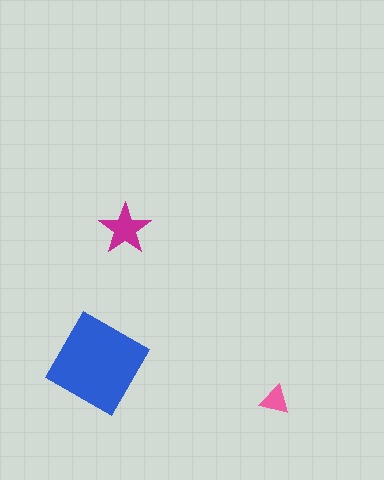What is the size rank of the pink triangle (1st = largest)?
3rd.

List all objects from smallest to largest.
The pink triangle, the magenta star, the blue diamond.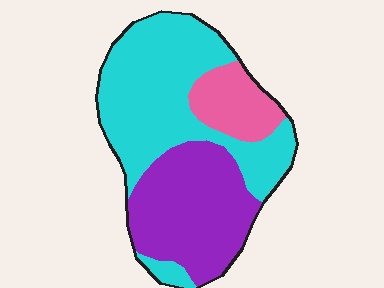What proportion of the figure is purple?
Purple takes up about three eighths (3/8) of the figure.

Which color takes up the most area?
Cyan, at roughly 50%.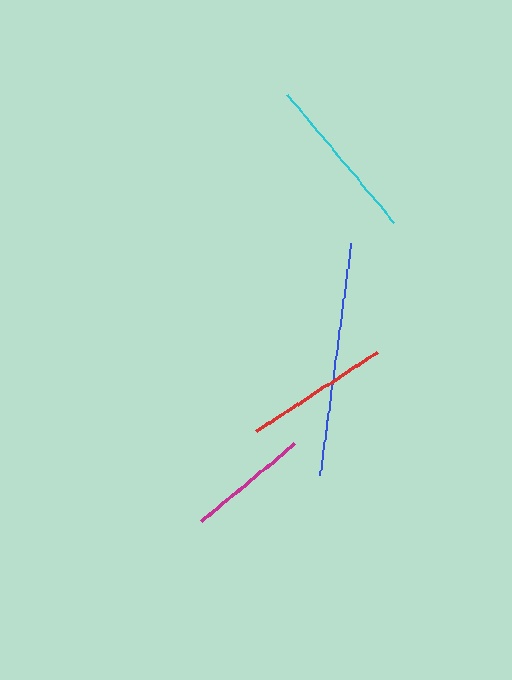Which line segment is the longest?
The blue line is the longest at approximately 235 pixels.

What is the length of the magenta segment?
The magenta segment is approximately 122 pixels long.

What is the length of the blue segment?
The blue segment is approximately 235 pixels long.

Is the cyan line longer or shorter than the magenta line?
The cyan line is longer than the magenta line.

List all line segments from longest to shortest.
From longest to shortest: blue, cyan, red, magenta.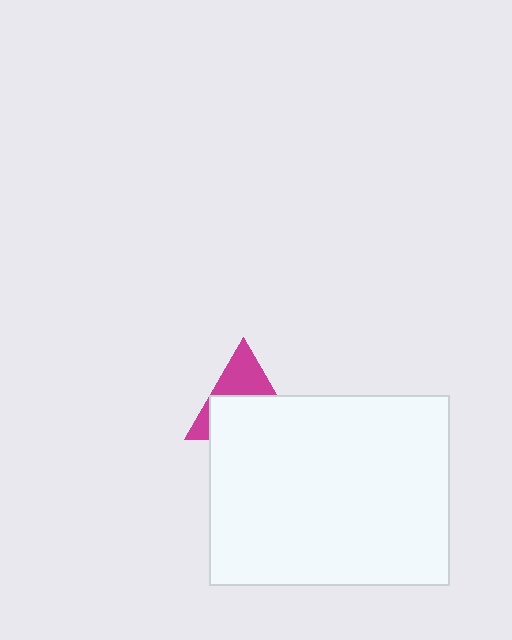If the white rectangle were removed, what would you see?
You would see the complete magenta triangle.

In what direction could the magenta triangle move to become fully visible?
The magenta triangle could move up. That would shift it out from behind the white rectangle entirely.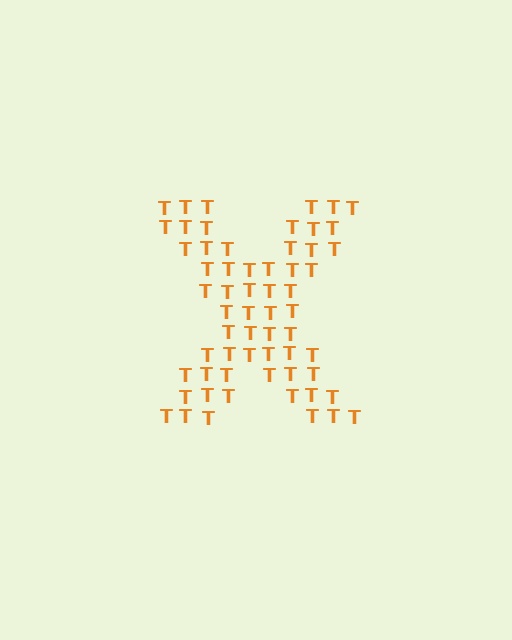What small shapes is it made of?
It is made of small letter T's.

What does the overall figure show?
The overall figure shows the letter X.